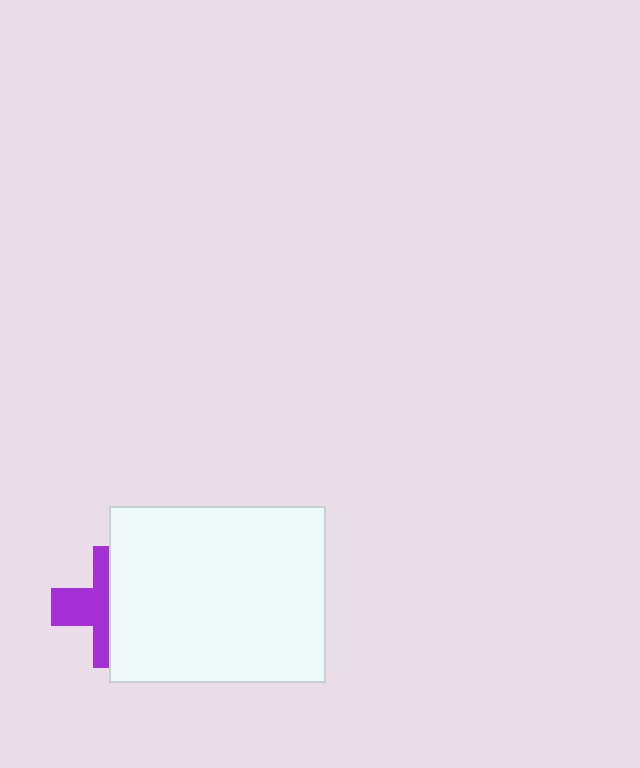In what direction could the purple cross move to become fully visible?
The purple cross could move left. That would shift it out from behind the white rectangle entirely.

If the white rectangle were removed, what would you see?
You would see the complete purple cross.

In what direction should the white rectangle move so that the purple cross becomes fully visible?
The white rectangle should move right. That is the shortest direction to clear the overlap and leave the purple cross fully visible.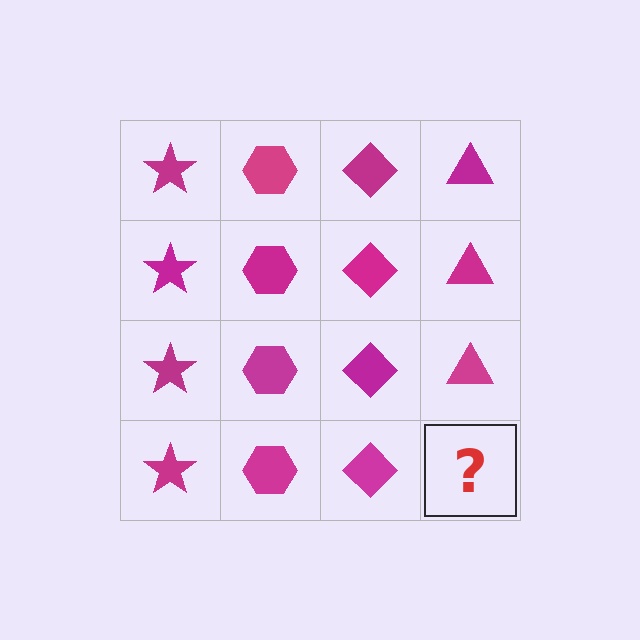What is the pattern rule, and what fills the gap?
The rule is that each column has a consistent shape. The gap should be filled with a magenta triangle.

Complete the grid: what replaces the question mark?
The question mark should be replaced with a magenta triangle.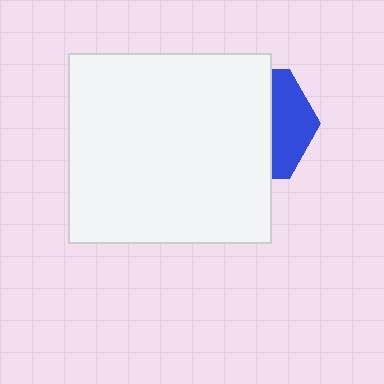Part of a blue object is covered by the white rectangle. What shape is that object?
It is a hexagon.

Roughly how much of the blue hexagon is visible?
A small part of it is visible (roughly 36%).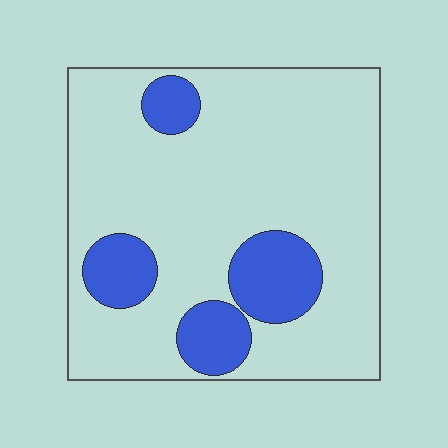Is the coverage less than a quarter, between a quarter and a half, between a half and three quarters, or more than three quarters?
Less than a quarter.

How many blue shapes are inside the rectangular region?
4.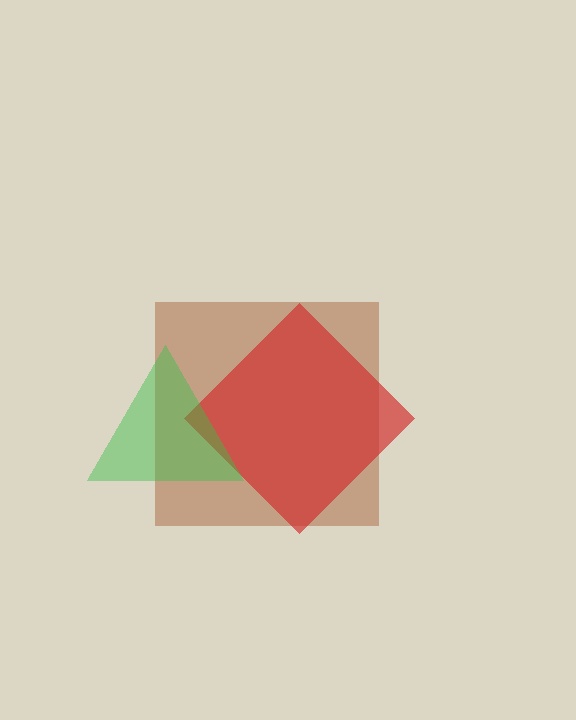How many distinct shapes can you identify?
There are 3 distinct shapes: a brown square, a red diamond, a green triangle.